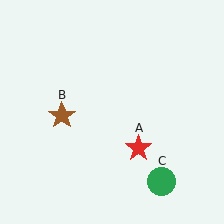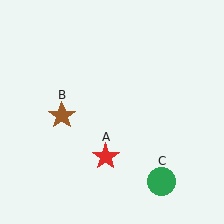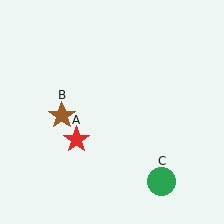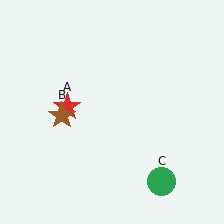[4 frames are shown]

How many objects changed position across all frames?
1 object changed position: red star (object A).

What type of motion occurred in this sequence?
The red star (object A) rotated clockwise around the center of the scene.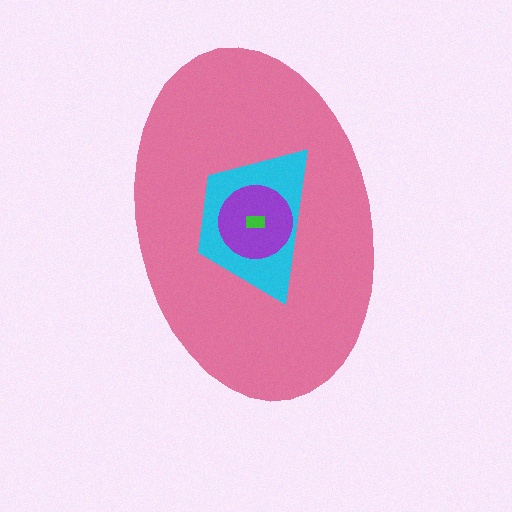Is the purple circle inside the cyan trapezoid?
Yes.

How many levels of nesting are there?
4.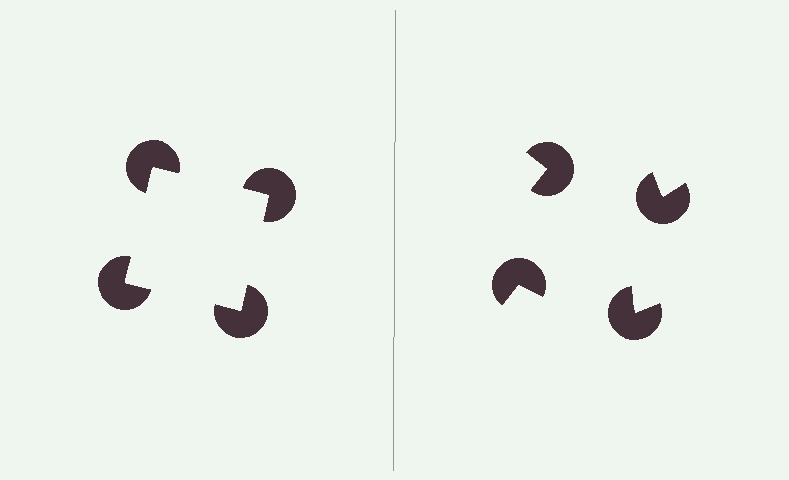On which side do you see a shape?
An illusory square appears on the left side. On the right side the wedge cuts are rotated, so no coherent shape forms.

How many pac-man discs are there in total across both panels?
8 — 4 on each side.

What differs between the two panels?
The pac-man discs are positioned identically on both sides; only the wedge orientations differ. On the left they align to a square; on the right they are misaligned.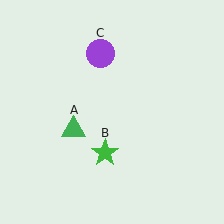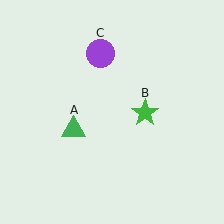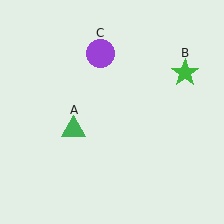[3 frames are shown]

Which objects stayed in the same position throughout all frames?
Green triangle (object A) and purple circle (object C) remained stationary.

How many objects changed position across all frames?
1 object changed position: green star (object B).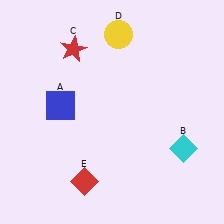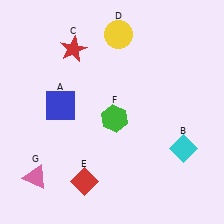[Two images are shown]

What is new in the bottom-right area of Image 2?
A green hexagon (F) was added in the bottom-right area of Image 2.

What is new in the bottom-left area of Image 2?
A pink triangle (G) was added in the bottom-left area of Image 2.